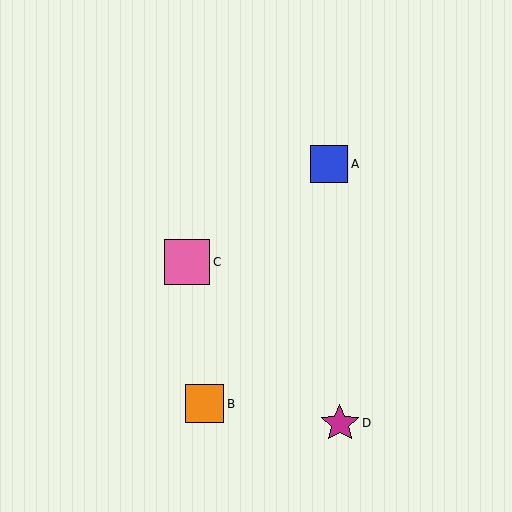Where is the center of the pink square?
The center of the pink square is at (187, 262).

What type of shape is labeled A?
Shape A is a blue square.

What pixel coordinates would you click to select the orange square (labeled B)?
Click at (205, 404) to select the orange square B.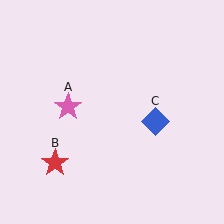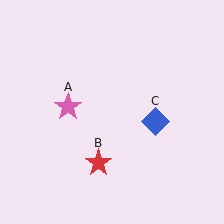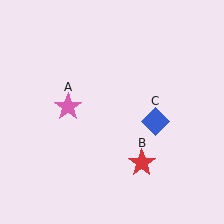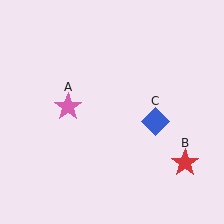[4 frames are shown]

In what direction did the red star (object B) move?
The red star (object B) moved right.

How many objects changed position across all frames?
1 object changed position: red star (object B).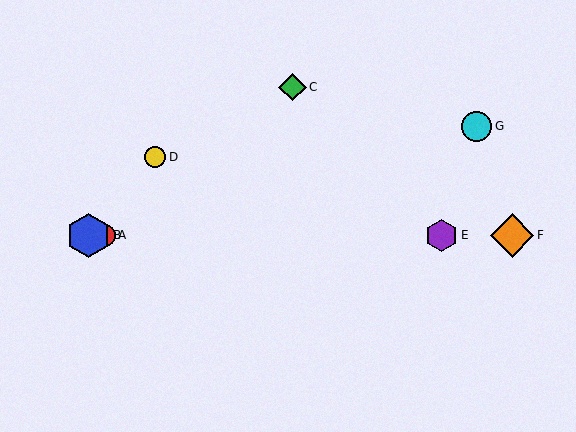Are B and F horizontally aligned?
Yes, both are at y≈235.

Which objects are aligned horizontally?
Objects A, B, E, F are aligned horizontally.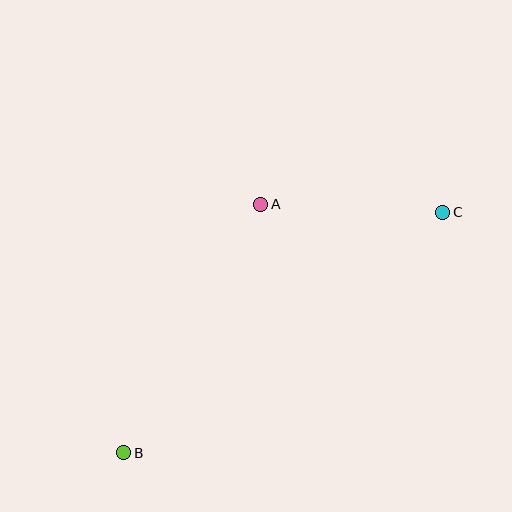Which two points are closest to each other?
Points A and C are closest to each other.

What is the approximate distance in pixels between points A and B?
The distance between A and B is approximately 284 pixels.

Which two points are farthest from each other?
Points B and C are farthest from each other.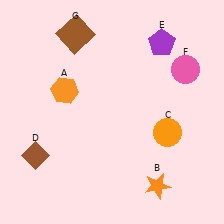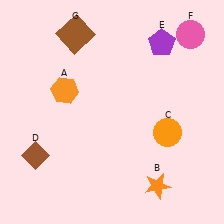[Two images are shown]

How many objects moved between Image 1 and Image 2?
1 object moved between the two images.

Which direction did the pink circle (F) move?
The pink circle (F) moved up.